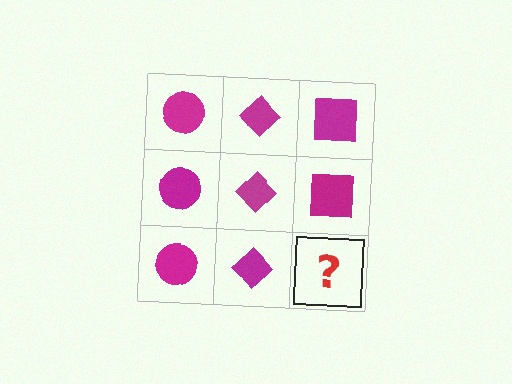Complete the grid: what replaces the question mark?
The question mark should be replaced with a magenta square.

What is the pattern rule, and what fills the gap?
The rule is that each column has a consistent shape. The gap should be filled with a magenta square.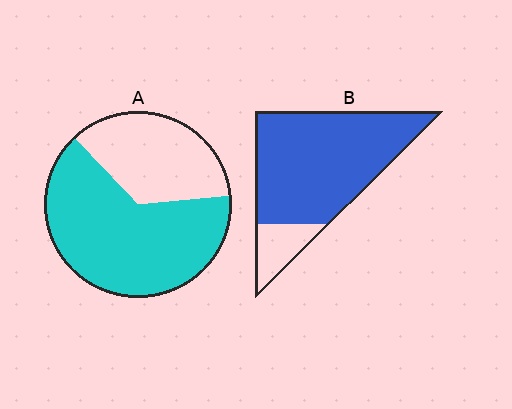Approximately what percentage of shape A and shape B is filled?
A is approximately 65% and B is approximately 85%.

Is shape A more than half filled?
Yes.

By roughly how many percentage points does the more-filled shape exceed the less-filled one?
By roughly 20 percentage points (B over A).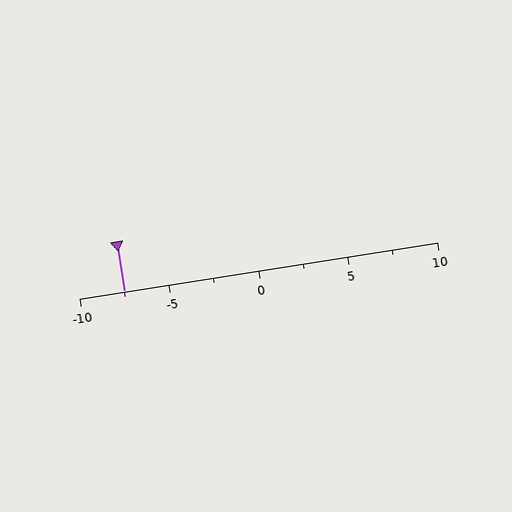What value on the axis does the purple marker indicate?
The marker indicates approximately -7.5.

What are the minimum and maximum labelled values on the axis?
The axis runs from -10 to 10.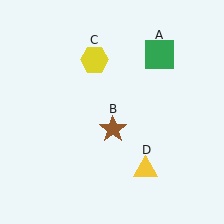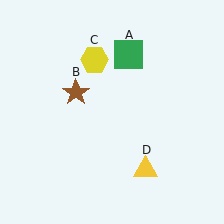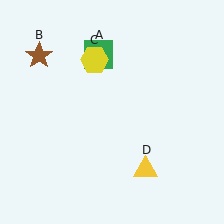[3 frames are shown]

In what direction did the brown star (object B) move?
The brown star (object B) moved up and to the left.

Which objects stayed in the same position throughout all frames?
Yellow hexagon (object C) and yellow triangle (object D) remained stationary.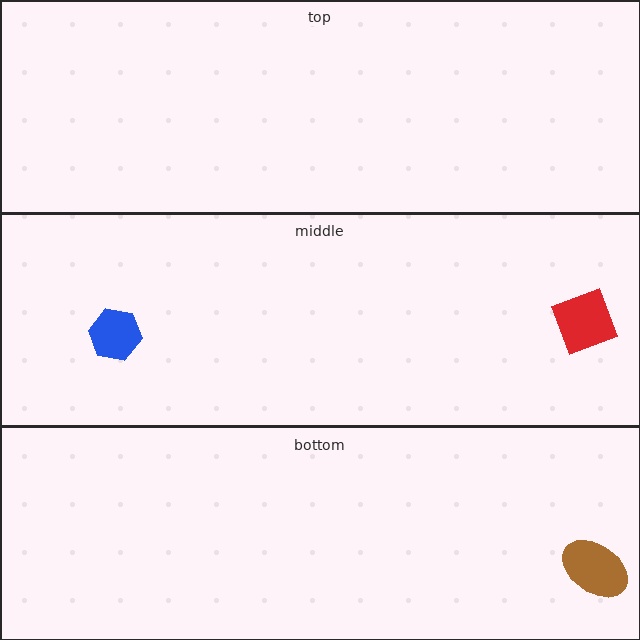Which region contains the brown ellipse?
The bottom region.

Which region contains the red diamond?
The middle region.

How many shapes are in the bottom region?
1.